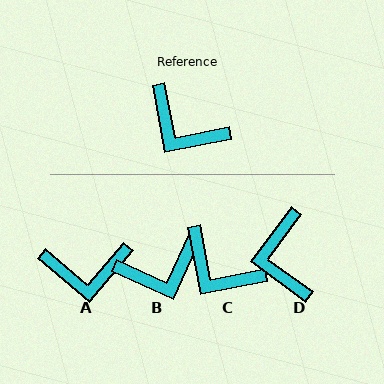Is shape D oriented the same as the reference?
No, it is off by about 47 degrees.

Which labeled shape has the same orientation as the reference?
C.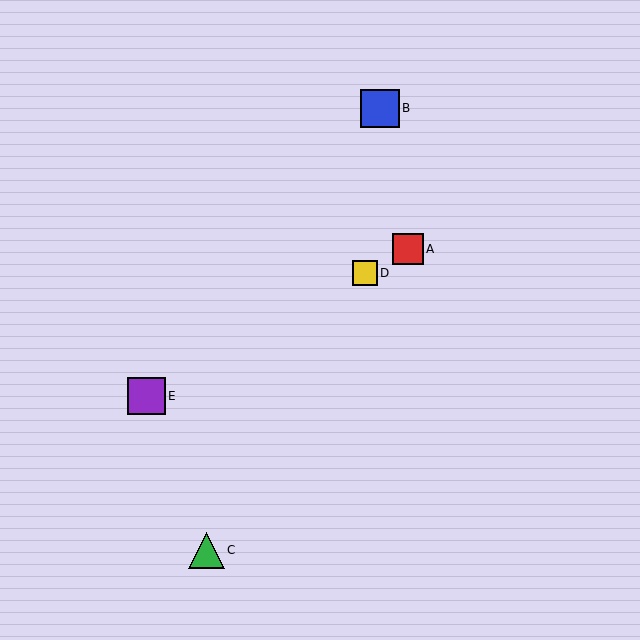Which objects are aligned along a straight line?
Objects A, D, E are aligned along a straight line.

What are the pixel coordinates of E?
Object E is at (147, 396).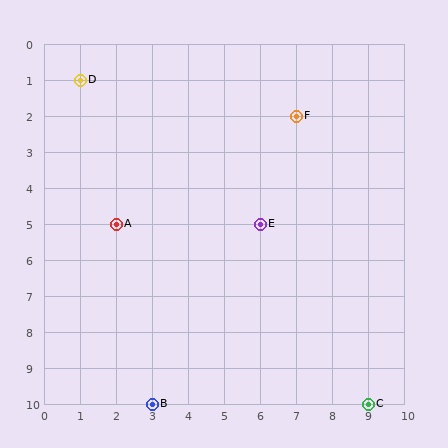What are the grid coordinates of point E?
Point E is at grid coordinates (6, 5).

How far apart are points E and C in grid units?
Points E and C are 3 columns and 5 rows apart (about 5.8 grid units diagonally).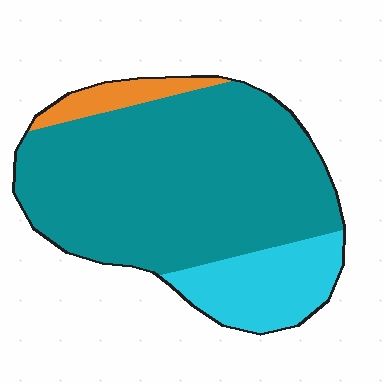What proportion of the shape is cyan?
Cyan takes up less than a quarter of the shape.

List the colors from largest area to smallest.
From largest to smallest: teal, cyan, orange.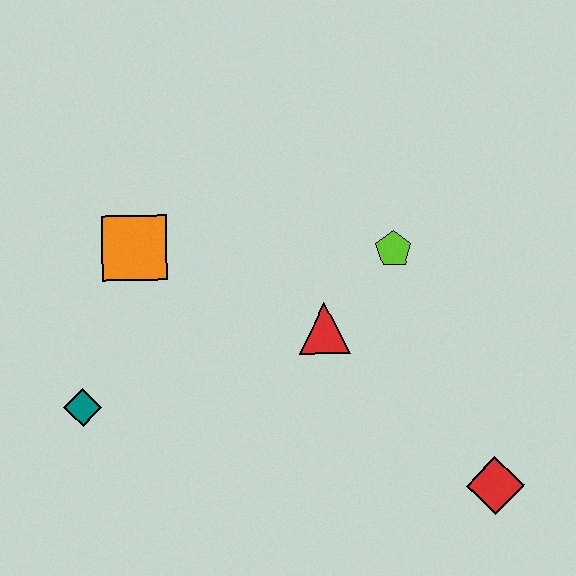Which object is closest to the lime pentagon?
The red triangle is closest to the lime pentagon.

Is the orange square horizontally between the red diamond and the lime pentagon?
No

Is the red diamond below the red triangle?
Yes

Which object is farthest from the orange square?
The red diamond is farthest from the orange square.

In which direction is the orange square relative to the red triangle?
The orange square is to the left of the red triangle.